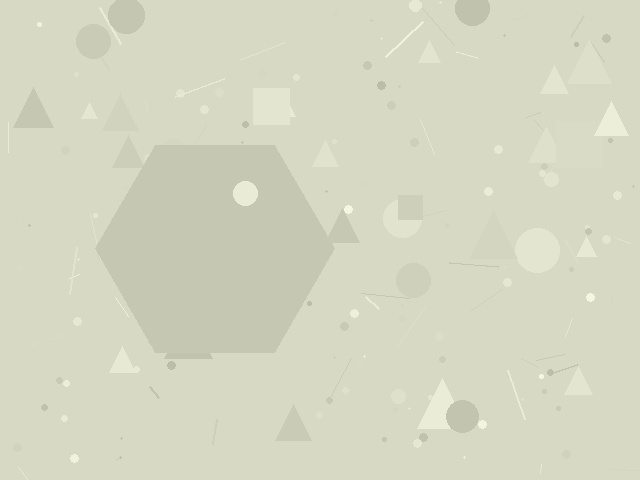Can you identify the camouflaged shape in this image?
The camouflaged shape is a hexagon.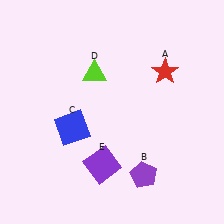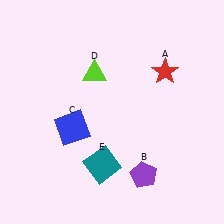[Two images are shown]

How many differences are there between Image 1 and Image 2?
There is 1 difference between the two images.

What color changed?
The square (E) changed from purple in Image 1 to teal in Image 2.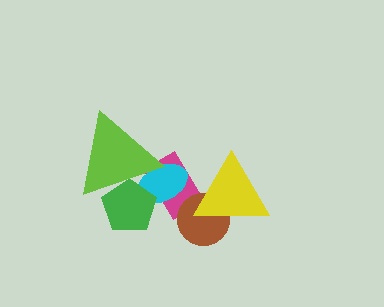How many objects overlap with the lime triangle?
3 objects overlap with the lime triangle.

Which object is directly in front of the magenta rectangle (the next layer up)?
The brown circle is directly in front of the magenta rectangle.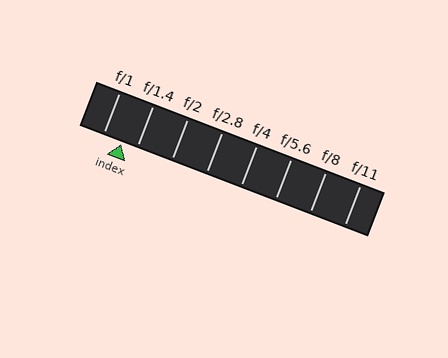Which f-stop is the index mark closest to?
The index mark is closest to f/1.4.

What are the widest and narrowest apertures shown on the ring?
The widest aperture shown is f/1 and the narrowest is f/11.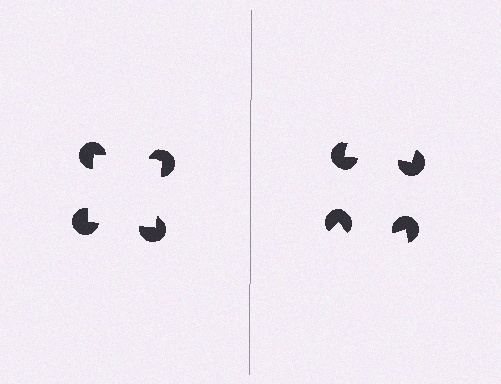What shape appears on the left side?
An illusory square.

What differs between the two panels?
The pac-man discs are positioned identically on both sides; only the wedge orientations differ. On the left they align to a square; on the right they are misaligned.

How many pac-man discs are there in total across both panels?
8 — 4 on each side.